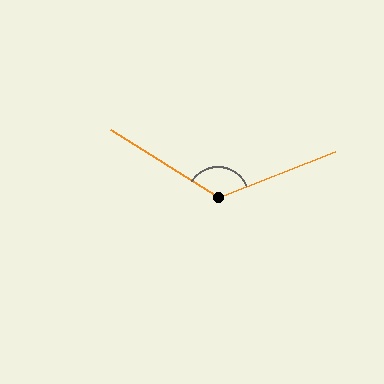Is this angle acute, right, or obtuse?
It is obtuse.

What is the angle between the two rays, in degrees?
Approximately 126 degrees.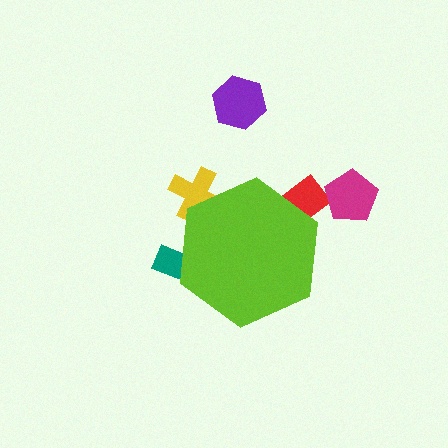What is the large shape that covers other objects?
A lime hexagon.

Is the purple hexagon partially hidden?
No, the purple hexagon is fully visible.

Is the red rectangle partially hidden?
Yes, the red rectangle is partially hidden behind the lime hexagon.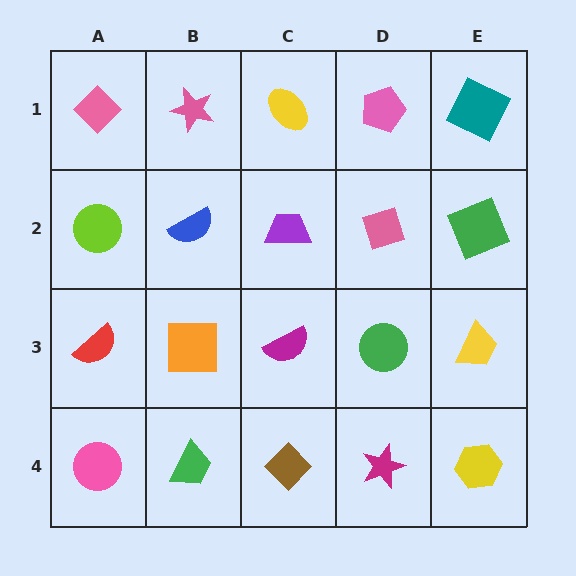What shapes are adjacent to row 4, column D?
A green circle (row 3, column D), a brown diamond (row 4, column C), a yellow hexagon (row 4, column E).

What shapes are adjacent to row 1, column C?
A purple trapezoid (row 2, column C), a pink star (row 1, column B), a pink pentagon (row 1, column D).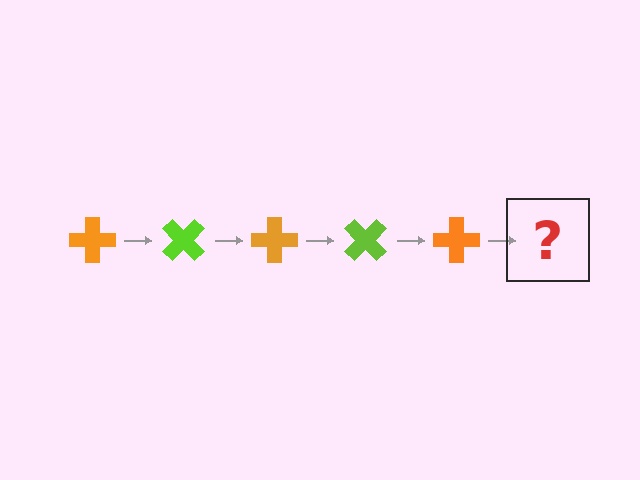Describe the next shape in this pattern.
It should be a lime cross, rotated 225 degrees from the start.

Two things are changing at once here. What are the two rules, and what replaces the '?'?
The two rules are that it rotates 45 degrees each step and the color cycles through orange and lime. The '?' should be a lime cross, rotated 225 degrees from the start.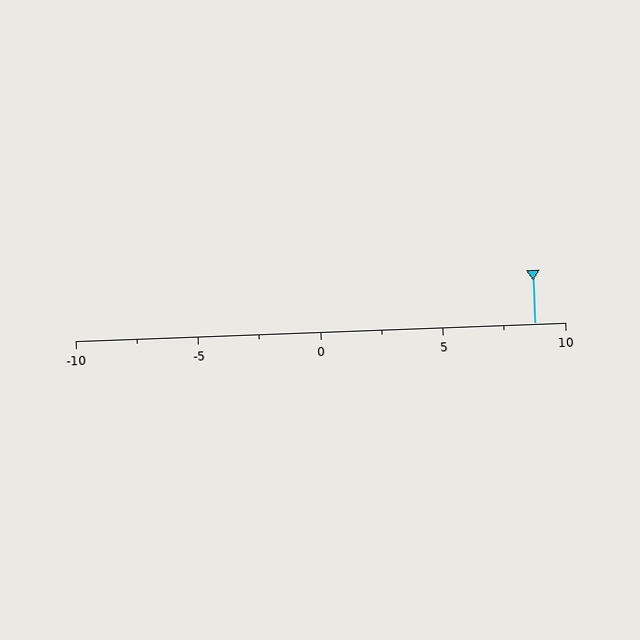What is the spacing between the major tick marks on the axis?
The major ticks are spaced 5 apart.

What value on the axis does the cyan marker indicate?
The marker indicates approximately 8.8.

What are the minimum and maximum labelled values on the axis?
The axis runs from -10 to 10.